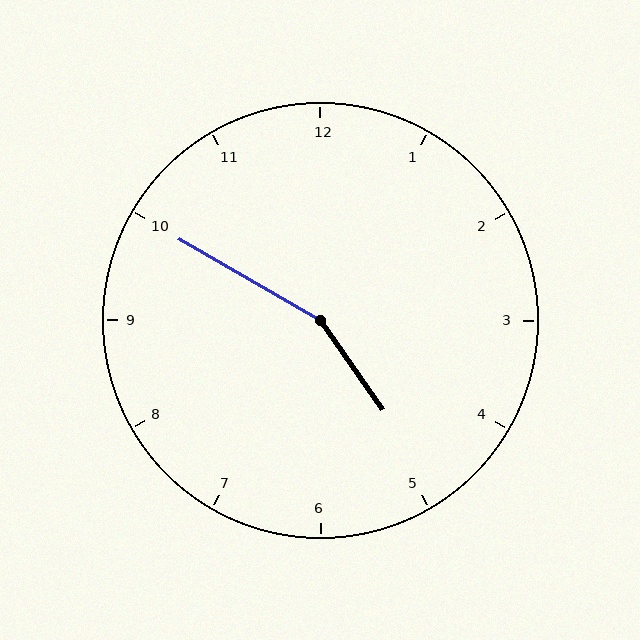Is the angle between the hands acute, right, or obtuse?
It is obtuse.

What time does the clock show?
4:50.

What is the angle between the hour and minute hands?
Approximately 155 degrees.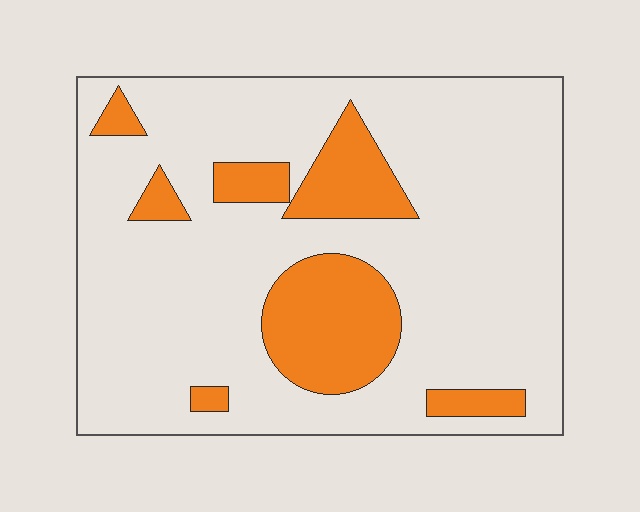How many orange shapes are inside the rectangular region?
7.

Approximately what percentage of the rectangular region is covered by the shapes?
Approximately 20%.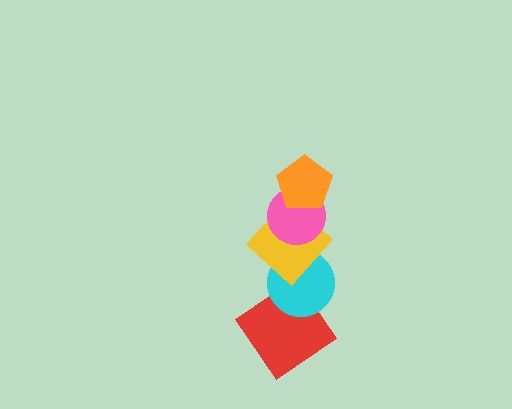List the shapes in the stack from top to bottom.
From top to bottom: the orange pentagon, the pink circle, the yellow diamond, the cyan circle, the red diamond.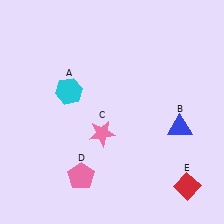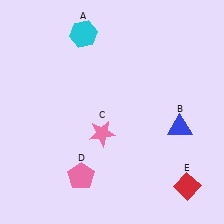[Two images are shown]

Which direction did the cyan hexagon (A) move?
The cyan hexagon (A) moved up.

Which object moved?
The cyan hexagon (A) moved up.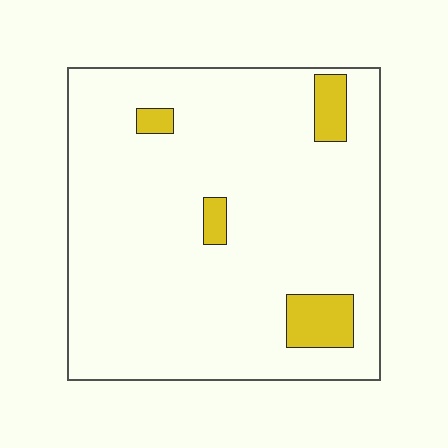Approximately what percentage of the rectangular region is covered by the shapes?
Approximately 10%.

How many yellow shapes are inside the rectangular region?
4.